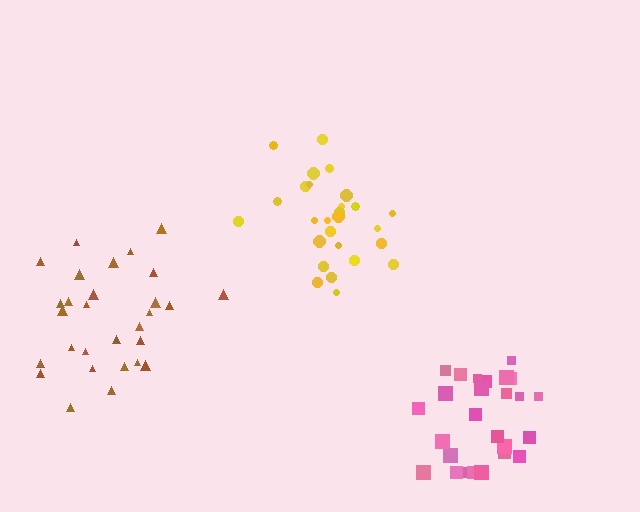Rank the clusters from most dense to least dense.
pink, brown, yellow.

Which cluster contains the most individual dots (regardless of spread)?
Brown (30).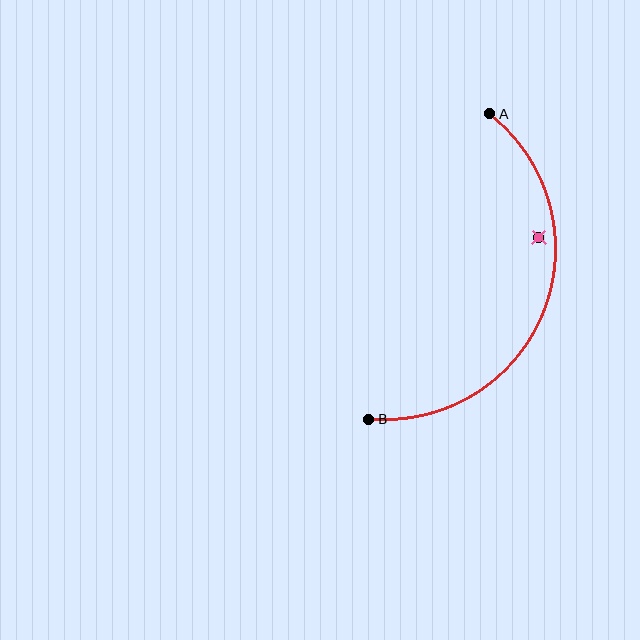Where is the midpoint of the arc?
The arc midpoint is the point on the curve farthest from the straight line joining A and B. It sits to the right of that line.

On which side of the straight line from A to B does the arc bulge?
The arc bulges to the right of the straight line connecting A and B.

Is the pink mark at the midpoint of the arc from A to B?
No — the pink mark does not lie on the arc at all. It sits slightly inside the curve.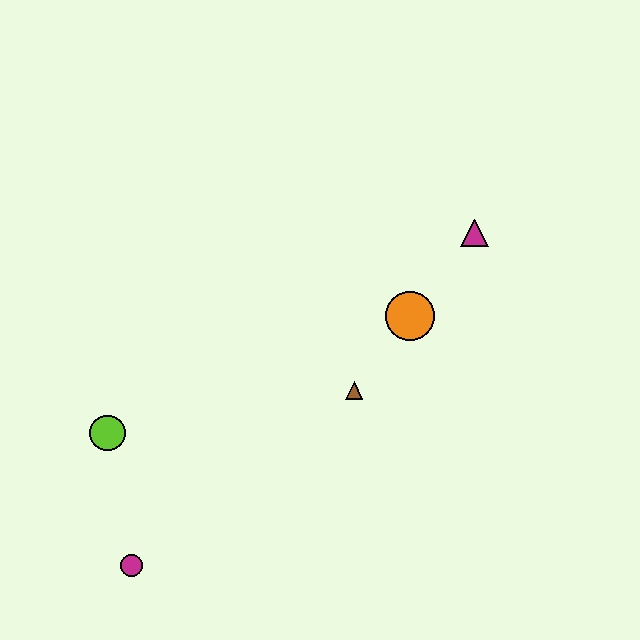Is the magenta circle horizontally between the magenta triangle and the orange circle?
No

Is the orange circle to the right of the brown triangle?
Yes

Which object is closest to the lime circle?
The magenta circle is closest to the lime circle.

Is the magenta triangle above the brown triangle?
Yes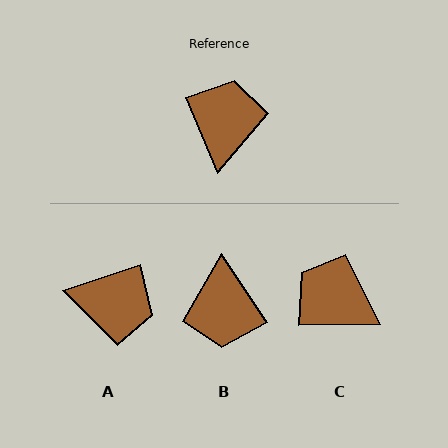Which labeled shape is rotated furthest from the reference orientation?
B, about 170 degrees away.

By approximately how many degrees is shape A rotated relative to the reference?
Approximately 95 degrees clockwise.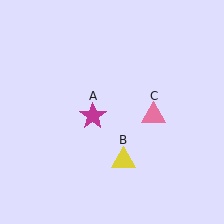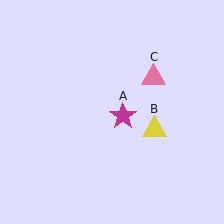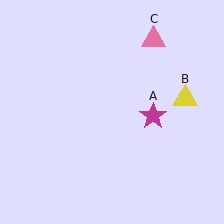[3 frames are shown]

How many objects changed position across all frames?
3 objects changed position: magenta star (object A), yellow triangle (object B), pink triangle (object C).